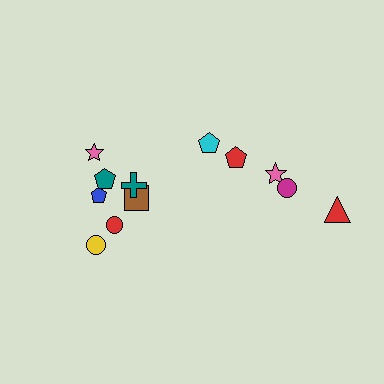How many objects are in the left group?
There are 7 objects.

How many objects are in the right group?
There are 5 objects.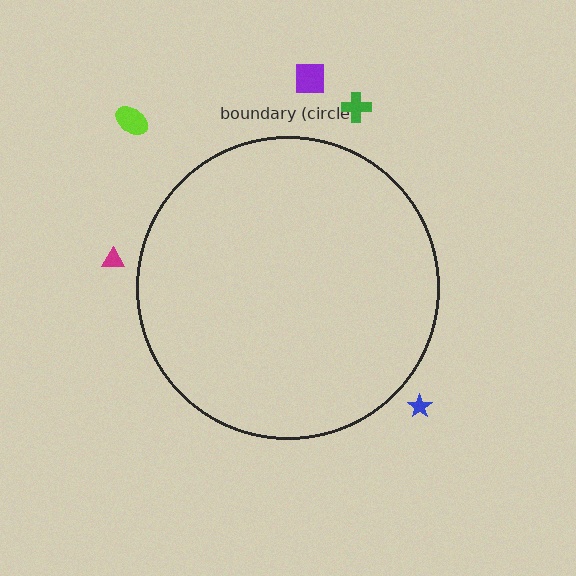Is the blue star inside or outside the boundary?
Outside.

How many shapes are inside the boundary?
0 inside, 5 outside.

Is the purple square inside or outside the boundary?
Outside.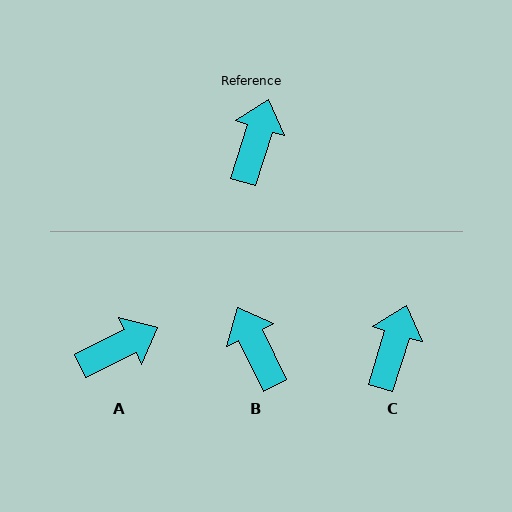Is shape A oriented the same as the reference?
No, it is off by about 46 degrees.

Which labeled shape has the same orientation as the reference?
C.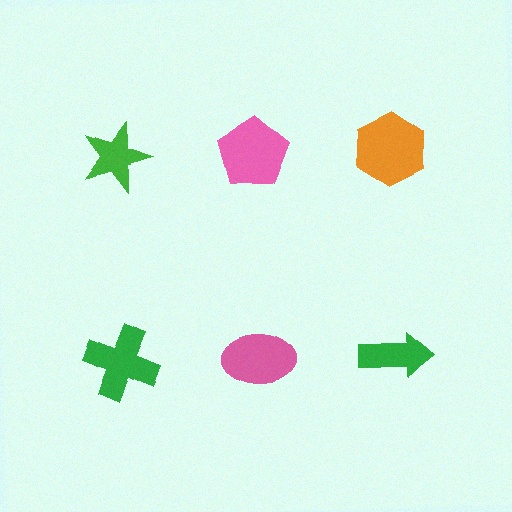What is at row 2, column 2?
A pink ellipse.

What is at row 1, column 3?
An orange hexagon.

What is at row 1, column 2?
A pink pentagon.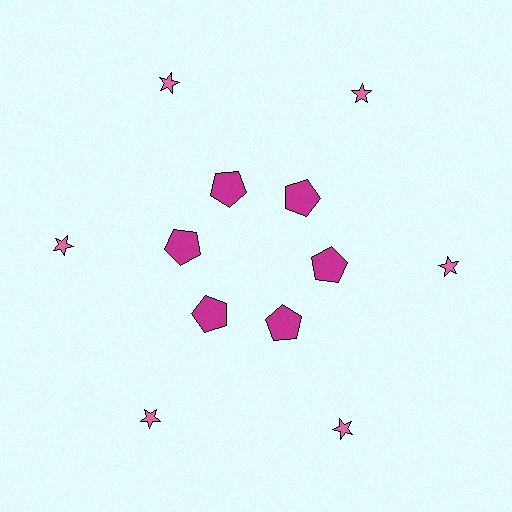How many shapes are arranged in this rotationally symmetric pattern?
There are 12 shapes, arranged in 6 groups of 2.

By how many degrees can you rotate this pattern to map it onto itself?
The pattern maps onto itself every 60 degrees of rotation.